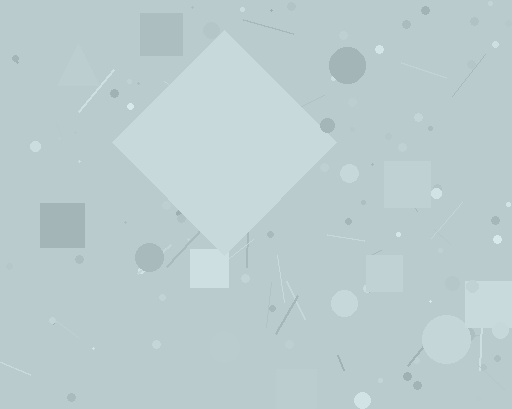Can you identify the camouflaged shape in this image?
The camouflaged shape is a diamond.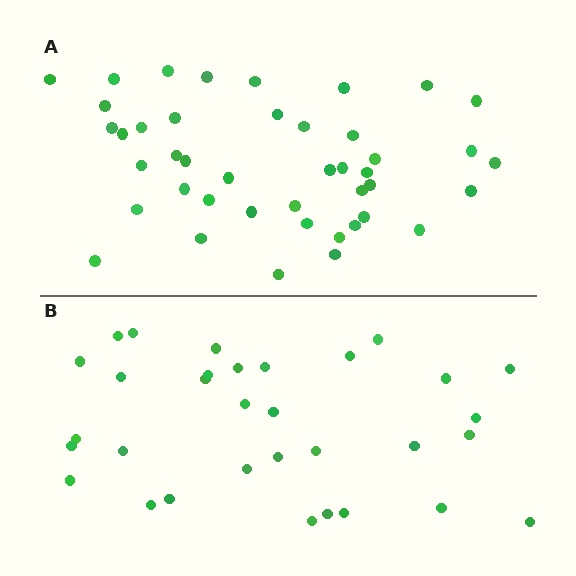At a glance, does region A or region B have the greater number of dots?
Region A (the top region) has more dots.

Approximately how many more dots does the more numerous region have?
Region A has roughly 12 or so more dots than region B.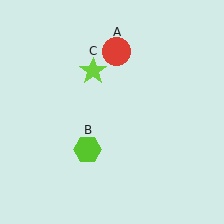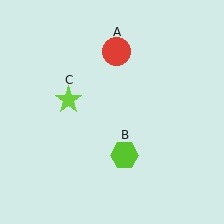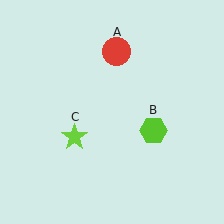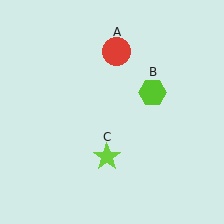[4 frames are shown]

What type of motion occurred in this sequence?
The lime hexagon (object B), lime star (object C) rotated counterclockwise around the center of the scene.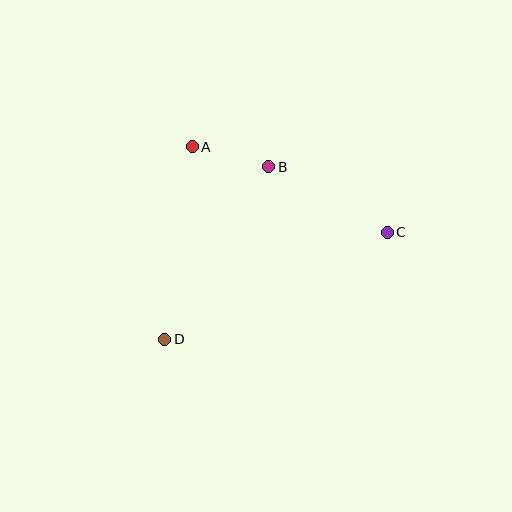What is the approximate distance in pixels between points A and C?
The distance between A and C is approximately 213 pixels.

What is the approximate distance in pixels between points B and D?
The distance between B and D is approximately 201 pixels.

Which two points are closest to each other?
Points A and B are closest to each other.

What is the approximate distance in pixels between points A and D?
The distance between A and D is approximately 195 pixels.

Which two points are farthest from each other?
Points C and D are farthest from each other.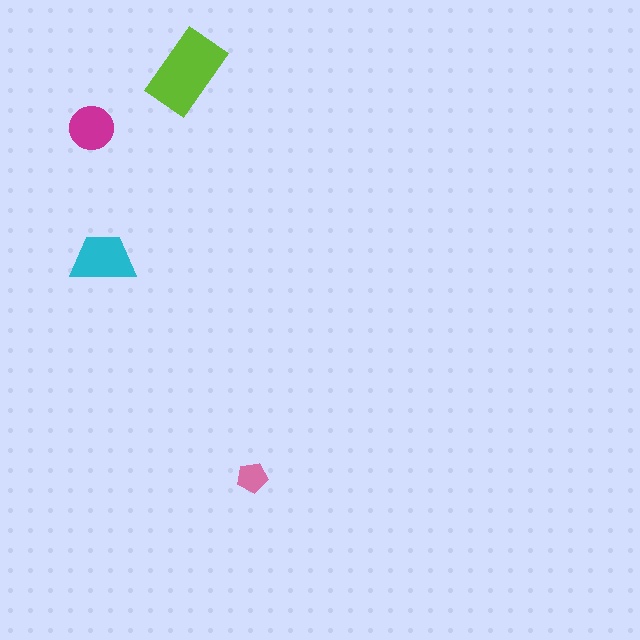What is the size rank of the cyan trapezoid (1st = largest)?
2nd.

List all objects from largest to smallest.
The lime rectangle, the cyan trapezoid, the magenta circle, the pink pentagon.